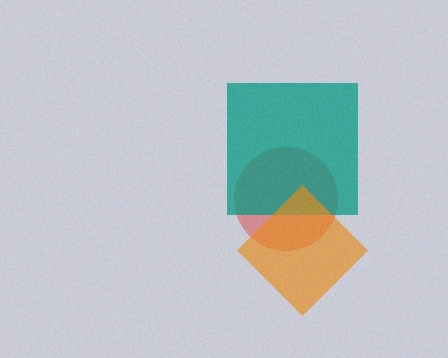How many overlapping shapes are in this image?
There are 3 overlapping shapes in the image.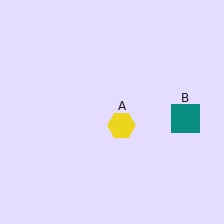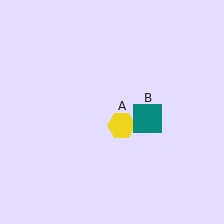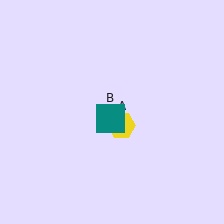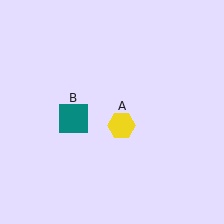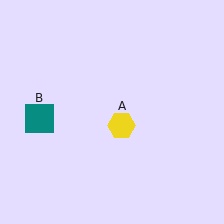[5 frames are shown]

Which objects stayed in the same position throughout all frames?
Yellow hexagon (object A) remained stationary.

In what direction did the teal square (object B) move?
The teal square (object B) moved left.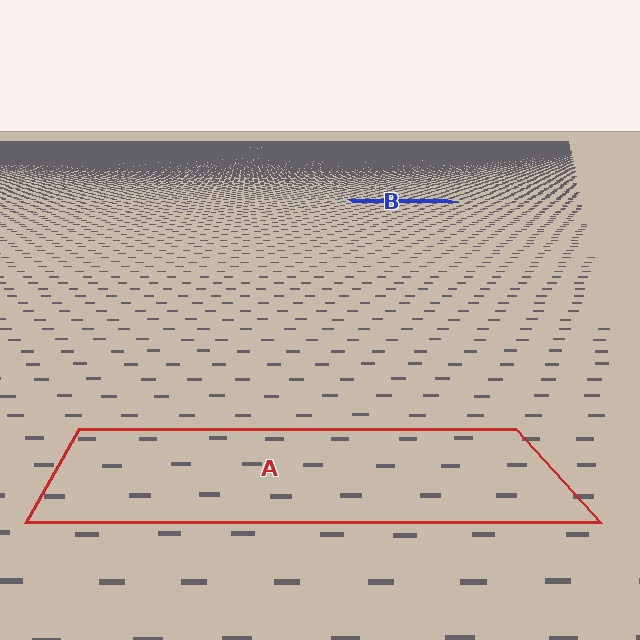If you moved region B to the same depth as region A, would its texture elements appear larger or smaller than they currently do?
They would appear larger. At a closer depth, the same texture elements are projected at a bigger on-screen size.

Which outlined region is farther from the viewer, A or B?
Region B is farther from the viewer — the texture elements inside it appear smaller and more densely packed.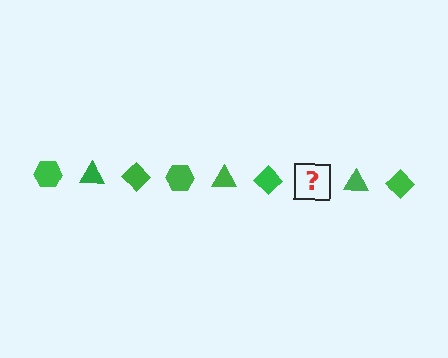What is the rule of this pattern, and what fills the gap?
The rule is that the pattern cycles through hexagon, triangle, diamond shapes in green. The gap should be filled with a green hexagon.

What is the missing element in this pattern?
The missing element is a green hexagon.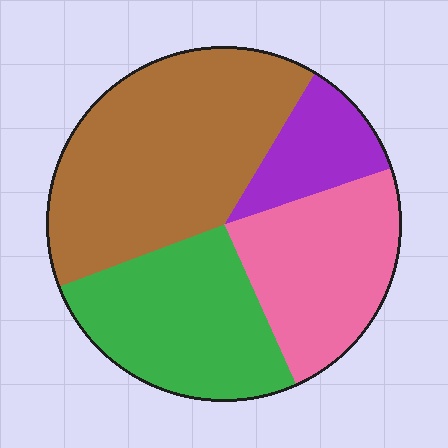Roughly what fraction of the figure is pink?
Pink covers about 25% of the figure.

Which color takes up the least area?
Purple, at roughly 10%.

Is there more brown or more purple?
Brown.